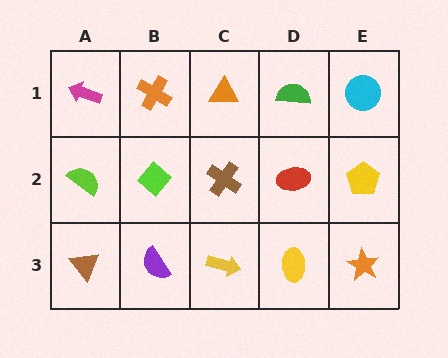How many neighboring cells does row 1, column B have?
3.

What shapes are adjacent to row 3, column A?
A lime semicircle (row 2, column A), a purple semicircle (row 3, column B).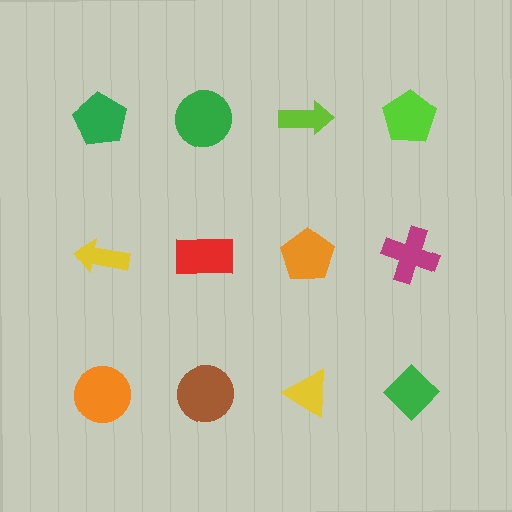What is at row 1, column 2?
A green circle.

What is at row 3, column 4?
A green diamond.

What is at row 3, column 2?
A brown circle.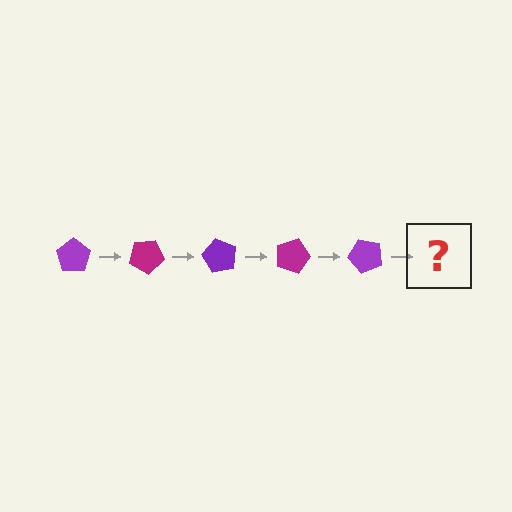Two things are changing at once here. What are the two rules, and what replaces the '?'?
The two rules are that it rotates 30 degrees each step and the color cycles through purple and magenta. The '?' should be a magenta pentagon, rotated 150 degrees from the start.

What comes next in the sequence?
The next element should be a magenta pentagon, rotated 150 degrees from the start.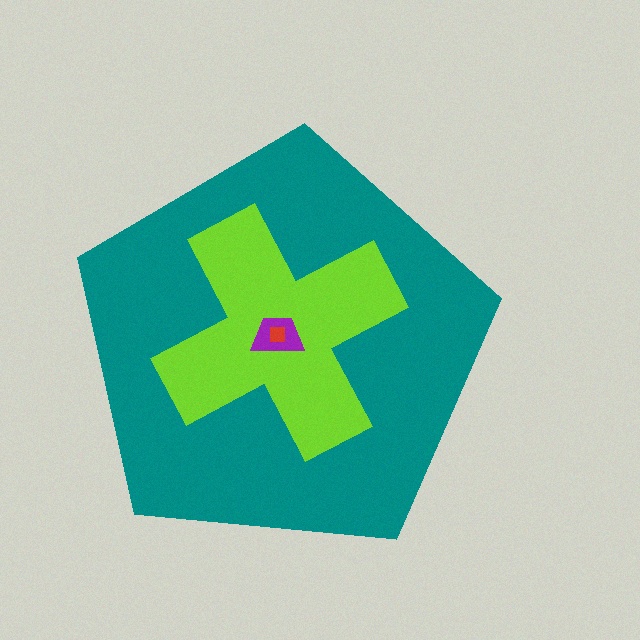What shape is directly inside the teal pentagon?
The lime cross.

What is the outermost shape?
The teal pentagon.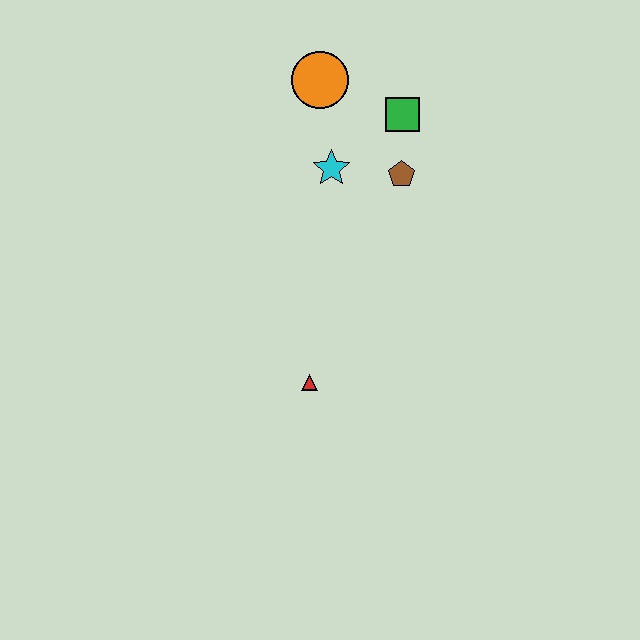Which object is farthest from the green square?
The red triangle is farthest from the green square.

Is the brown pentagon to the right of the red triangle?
Yes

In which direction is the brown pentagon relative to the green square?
The brown pentagon is below the green square.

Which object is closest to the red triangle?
The cyan star is closest to the red triangle.